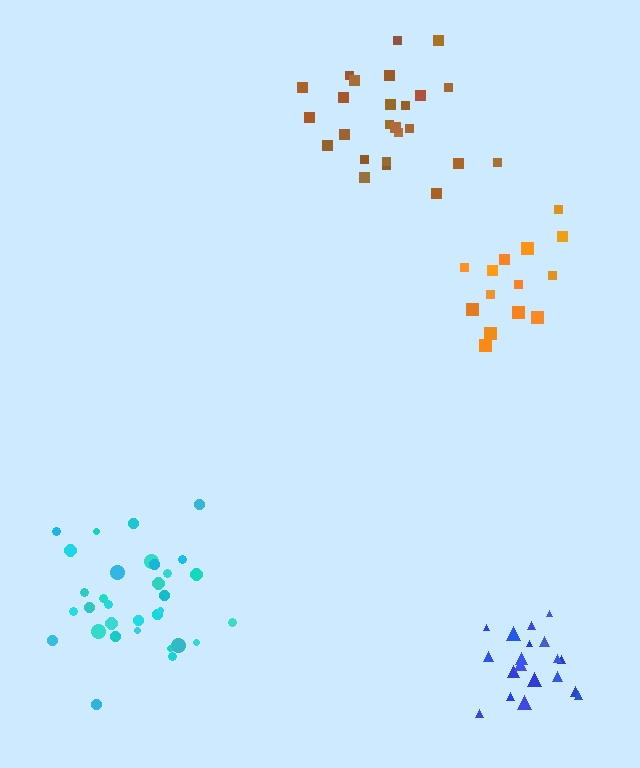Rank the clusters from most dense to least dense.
blue, cyan, orange, brown.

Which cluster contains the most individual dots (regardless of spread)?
Cyan (32).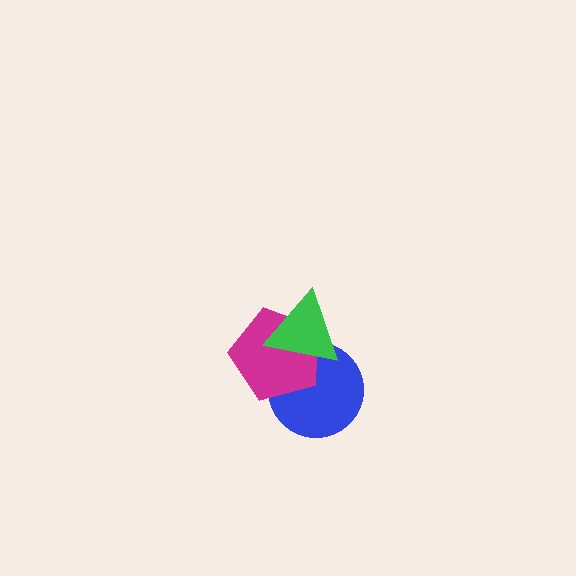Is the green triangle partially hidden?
No, no other shape covers it.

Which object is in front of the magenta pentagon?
The green triangle is in front of the magenta pentagon.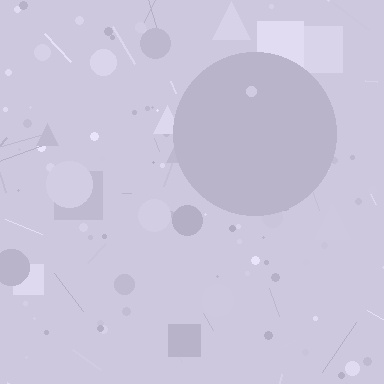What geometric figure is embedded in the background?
A circle is embedded in the background.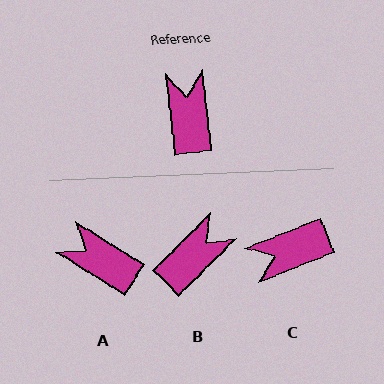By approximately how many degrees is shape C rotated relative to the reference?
Approximately 105 degrees counter-clockwise.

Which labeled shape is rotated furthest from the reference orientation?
C, about 105 degrees away.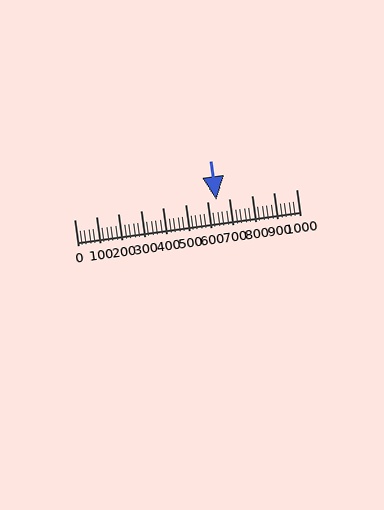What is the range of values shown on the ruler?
The ruler shows values from 0 to 1000.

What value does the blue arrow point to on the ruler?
The blue arrow points to approximately 640.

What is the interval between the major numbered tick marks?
The major tick marks are spaced 100 units apart.